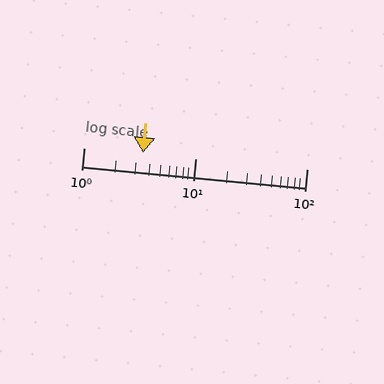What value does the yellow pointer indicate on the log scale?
The pointer indicates approximately 3.4.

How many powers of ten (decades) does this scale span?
The scale spans 2 decades, from 1 to 100.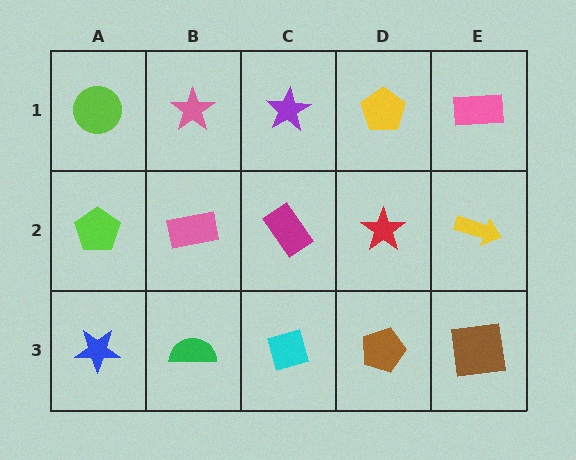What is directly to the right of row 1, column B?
A purple star.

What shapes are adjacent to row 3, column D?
A red star (row 2, column D), a cyan diamond (row 3, column C), a brown square (row 3, column E).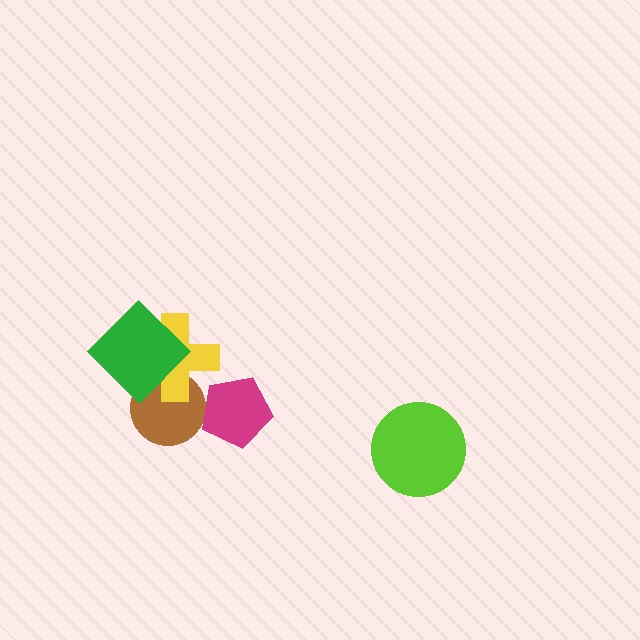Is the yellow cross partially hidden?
Yes, it is partially covered by another shape.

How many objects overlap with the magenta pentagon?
0 objects overlap with the magenta pentagon.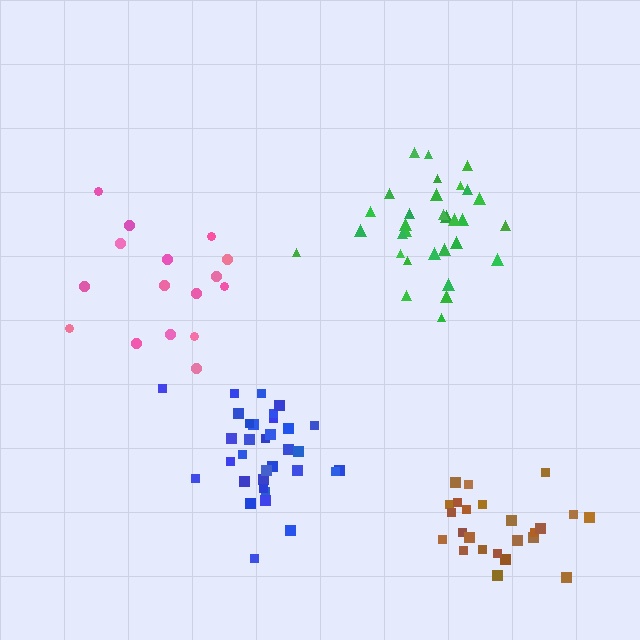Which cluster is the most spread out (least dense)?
Pink.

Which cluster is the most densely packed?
Blue.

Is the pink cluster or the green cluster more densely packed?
Green.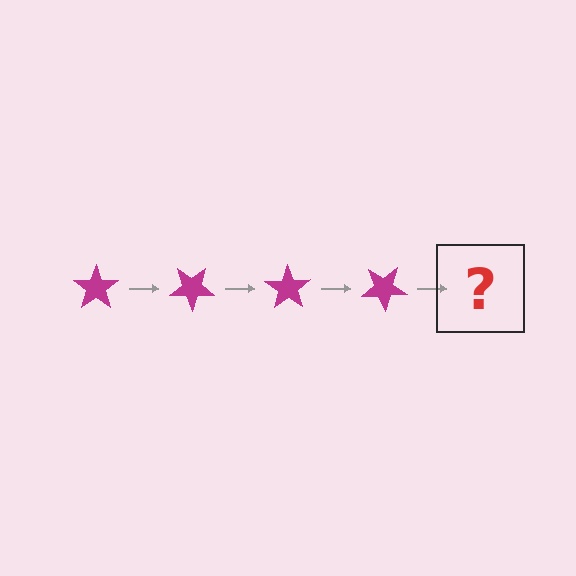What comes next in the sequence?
The next element should be a magenta star rotated 140 degrees.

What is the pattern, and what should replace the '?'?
The pattern is that the star rotates 35 degrees each step. The '?' should be a magenta star rotated 140 degrees.